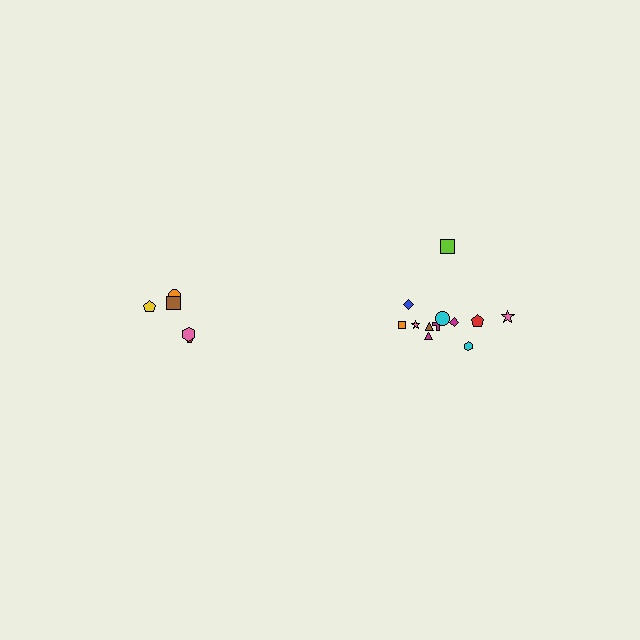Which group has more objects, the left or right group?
The right group.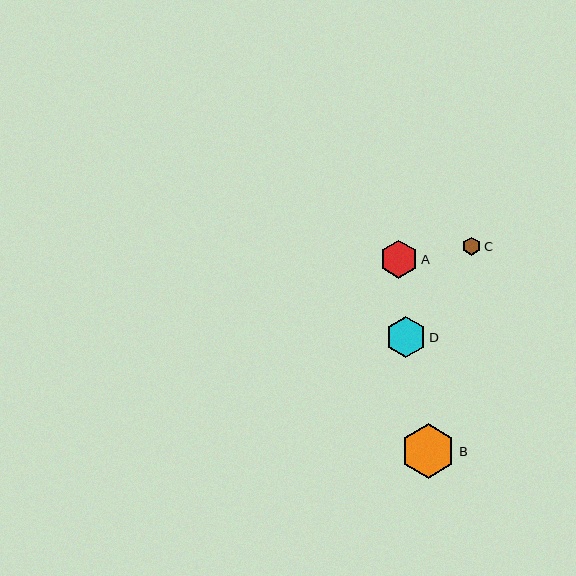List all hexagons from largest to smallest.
From largest to smallest: B, D, A, C.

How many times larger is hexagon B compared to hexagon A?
Hexagon B is approximately 1.4 times the size of hexagon A.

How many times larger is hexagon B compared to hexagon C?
Hexagon B is approximately 3.0 times the size of hexagon C.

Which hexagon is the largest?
Hexagon B is the largest with a size of approximately 55 pixels.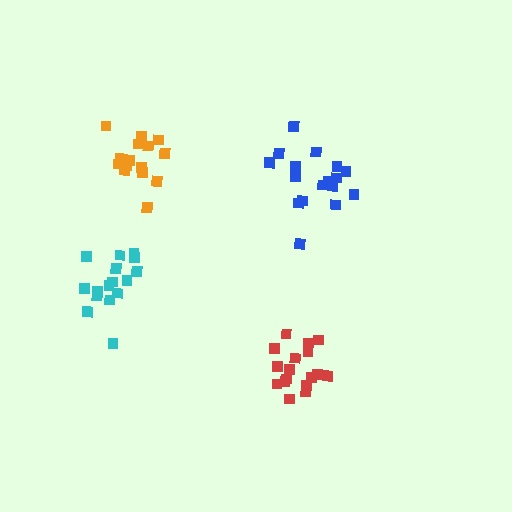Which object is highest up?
The orange cluster is topmost.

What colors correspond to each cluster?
The clusters are colored: cyan, orange, red, blue.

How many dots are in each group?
Group 1: 16 dots, Group 2: 16 dots, Group 3: 17 dots, Group 4: 17 dots (66 total).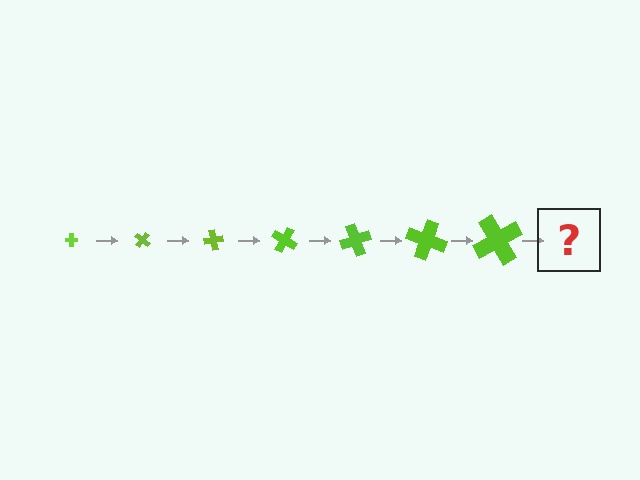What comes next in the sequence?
The next element should be a cross, larger than the previous one and rotated 280 degrees from the start.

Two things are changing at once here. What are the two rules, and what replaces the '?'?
The two rules are that the cross grows larger each step and it rotates 40 degrees each step. The '?' should be a cross, larger than the previous one and rotated 280 degrees from the start.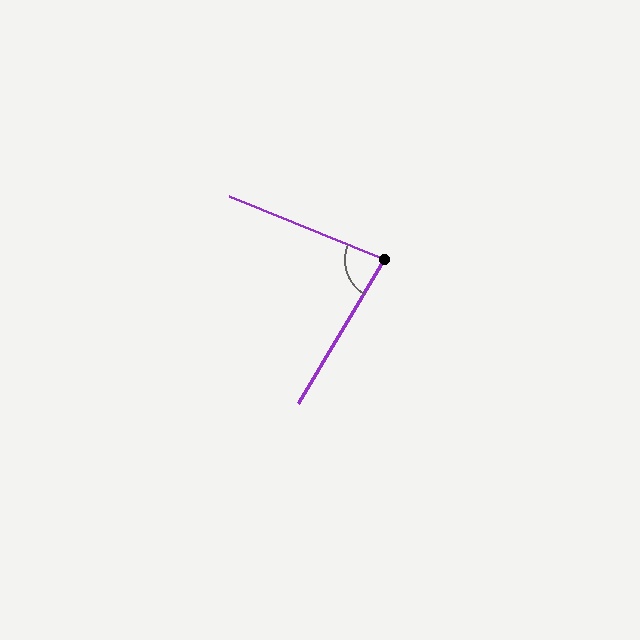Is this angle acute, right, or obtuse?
It is acute.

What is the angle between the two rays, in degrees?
Approximately 81 degrees.